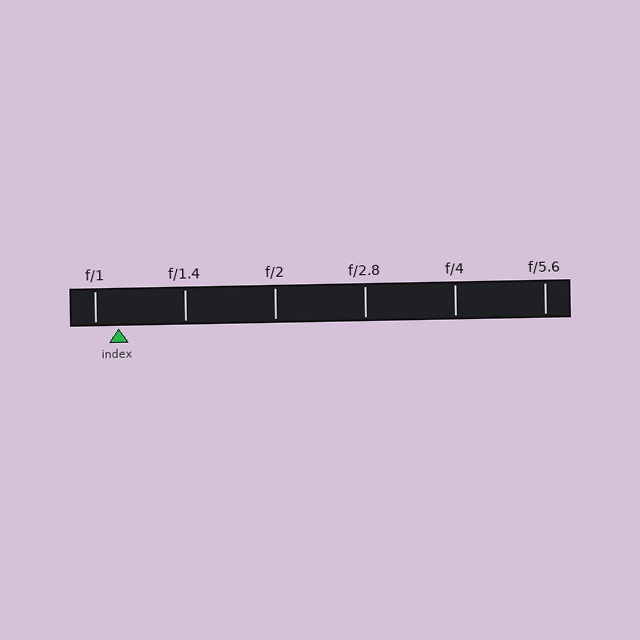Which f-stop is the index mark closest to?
The index mark is closest to f/1.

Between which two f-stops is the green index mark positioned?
The index mark is between f/1 and f/1.4.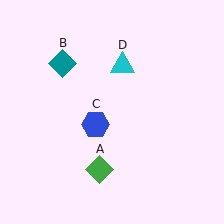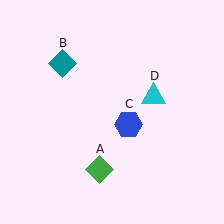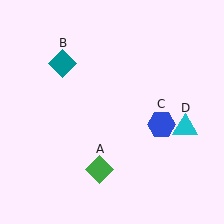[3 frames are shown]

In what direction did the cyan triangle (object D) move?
The cyan triangle (object D) moved down and to the right.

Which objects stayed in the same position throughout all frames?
Green diamond (object A) and teal diamond (object B) remained stationary.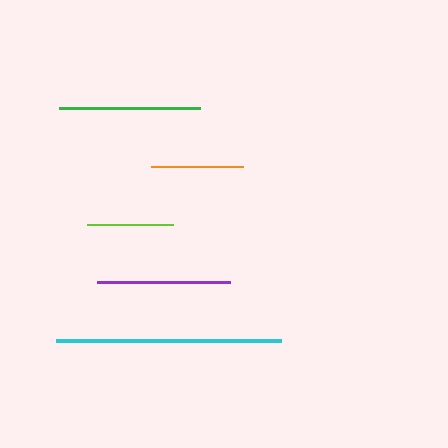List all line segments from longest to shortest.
From longest to shortest: cyan, green, purple, orange, lime.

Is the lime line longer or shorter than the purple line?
The purple line is longer than the lime line.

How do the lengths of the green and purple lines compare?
The green and purple lines are approximately the same length.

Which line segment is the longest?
The cyan line is the longest at approximately 225 pixels.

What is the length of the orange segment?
The orange segment is approximately 92 pixels long.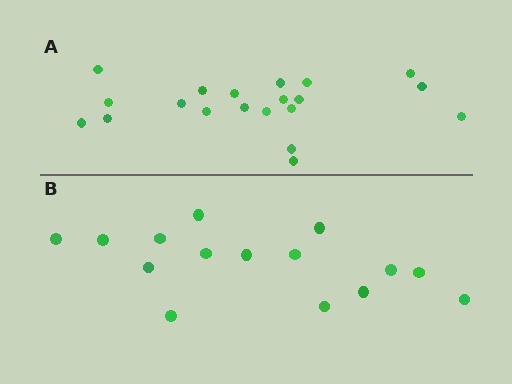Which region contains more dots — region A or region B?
Region A (the top region) has more dots.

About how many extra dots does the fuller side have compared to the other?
Region A has about 5 more dots than region B.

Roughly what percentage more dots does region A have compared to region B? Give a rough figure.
About 35% more.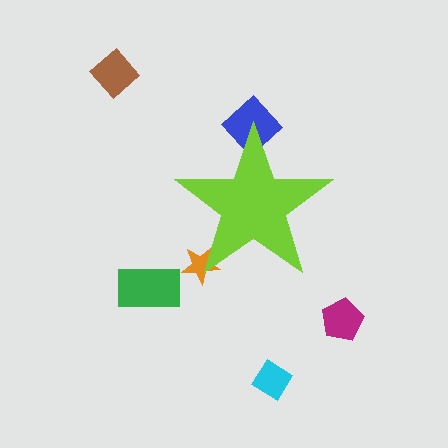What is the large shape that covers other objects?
A lime star.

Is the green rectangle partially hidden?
No, the green rectangle is fully visible.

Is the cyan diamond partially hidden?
No, the cyan diamond is fully visible.